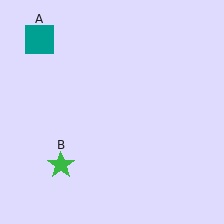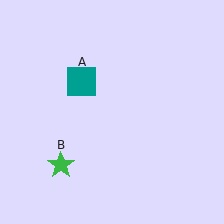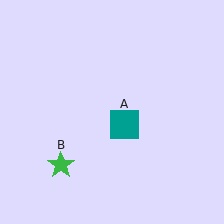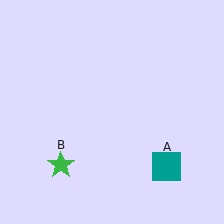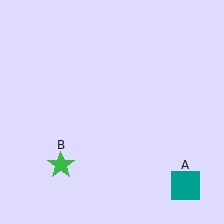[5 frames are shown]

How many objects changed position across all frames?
1 object changed position: teal square (object A).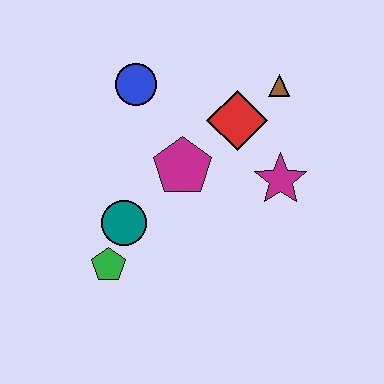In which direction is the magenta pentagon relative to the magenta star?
The magenta pentagon is to the left of the magenta star.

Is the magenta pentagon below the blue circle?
Yes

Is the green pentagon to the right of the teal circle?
No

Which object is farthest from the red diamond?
The green pentagon is farthest from the red diamond.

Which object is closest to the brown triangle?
The red diamond is closest to the brown triangle.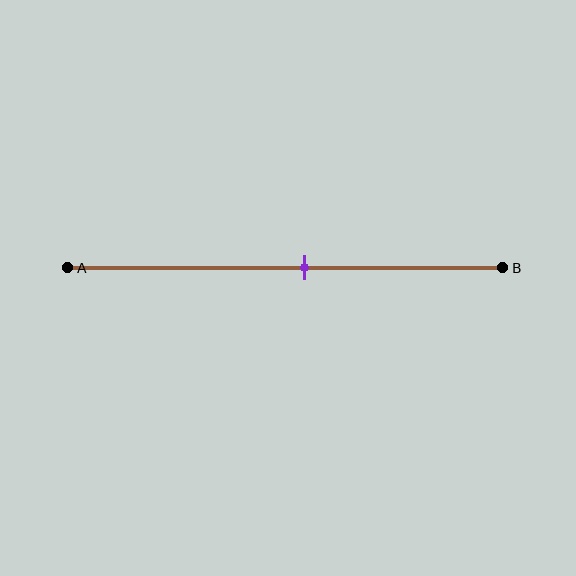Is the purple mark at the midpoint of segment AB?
No, the mark is at about 55% from A, not at the 50% midpoint.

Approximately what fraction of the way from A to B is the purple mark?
The purple mark is approximately 55% of the way from A to B.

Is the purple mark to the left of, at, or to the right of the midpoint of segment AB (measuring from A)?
The purple mark is to the right of the midpoint of segment AB.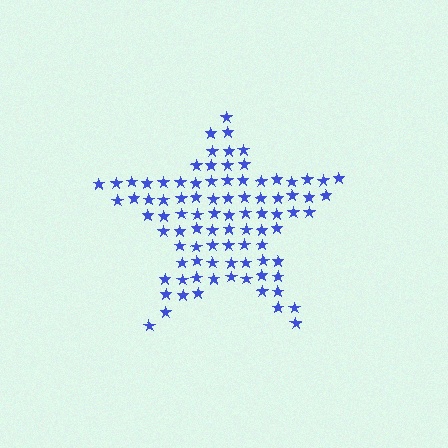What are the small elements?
The small elements are stars.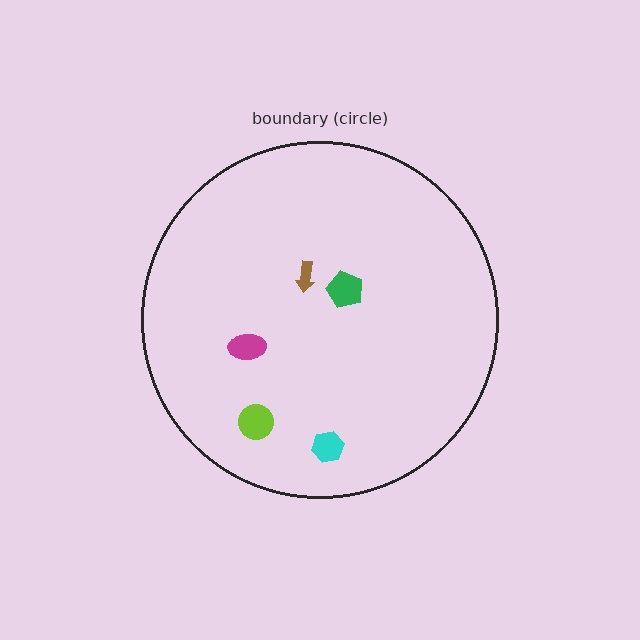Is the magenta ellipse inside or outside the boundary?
Inside.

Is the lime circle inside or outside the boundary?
Inside.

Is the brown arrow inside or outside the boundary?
Inside.